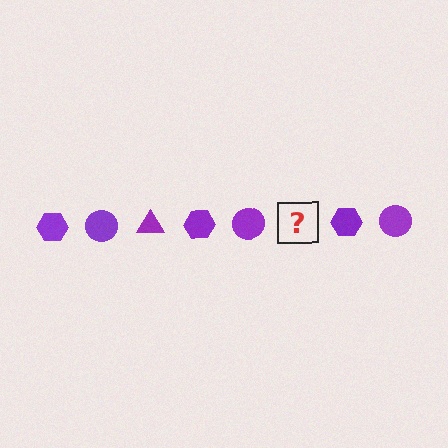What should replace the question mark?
The question mark should be replaced with a purple triangle.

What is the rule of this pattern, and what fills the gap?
The rule is that the pattern cycles through hexagon, circle, triangle shapes in purple. The gap should be filled with a purple triangle.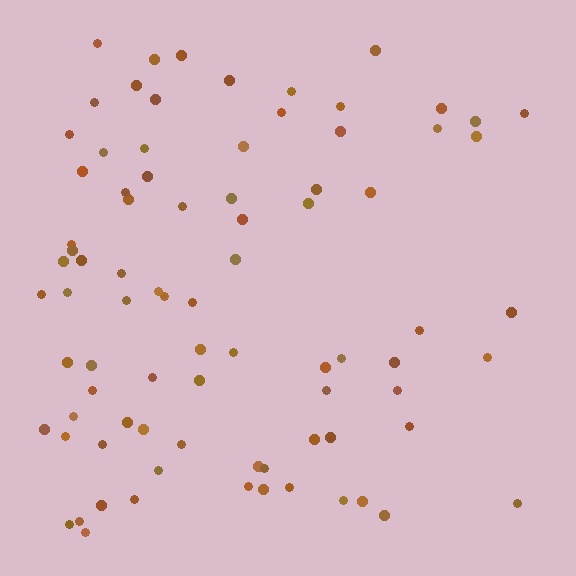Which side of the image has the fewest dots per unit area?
The right.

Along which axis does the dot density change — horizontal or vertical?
Horizontal.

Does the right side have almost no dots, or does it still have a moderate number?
Still a moderate number, just noticeably fewer than the left.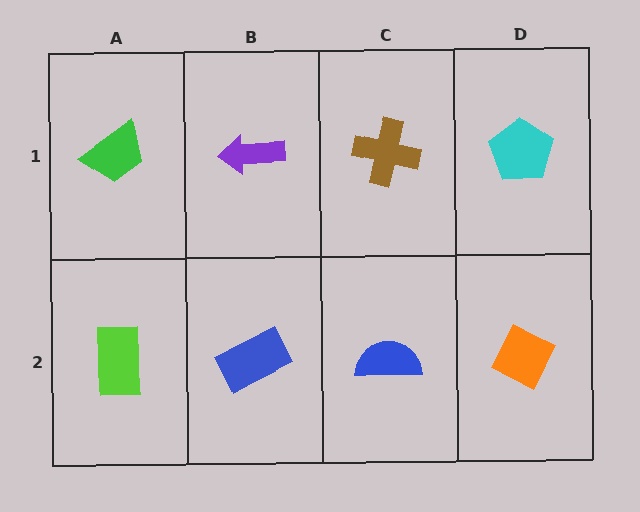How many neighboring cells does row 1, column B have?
3.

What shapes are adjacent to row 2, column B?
A purple arrow (row 1, column B), a lime rectangle (row 2, column A), a blue semicircle (row 2, column C).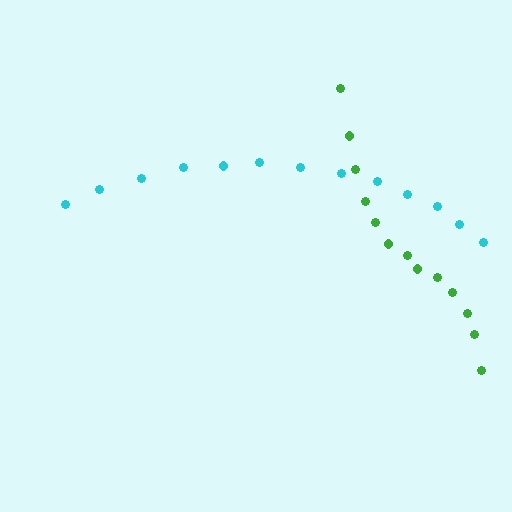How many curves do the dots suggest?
There are 2 distinct paths.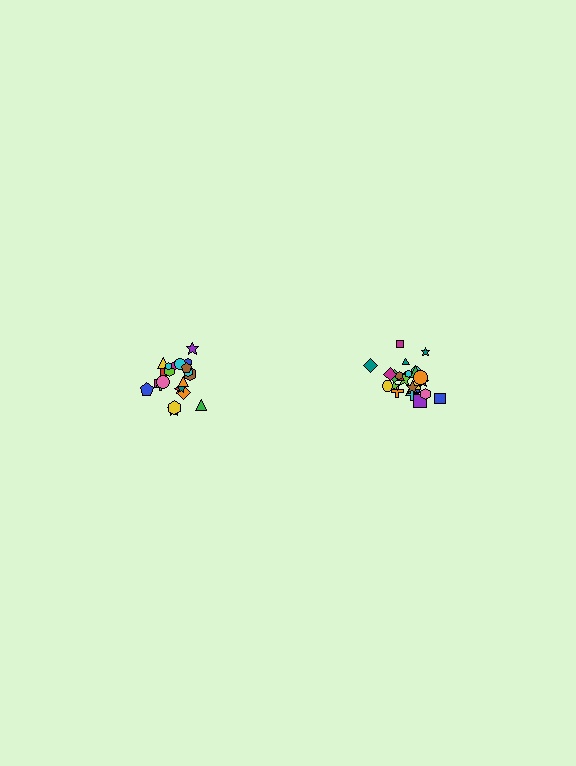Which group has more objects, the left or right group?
The right group.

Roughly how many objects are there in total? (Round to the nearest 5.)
Roughly 45 objects in total.